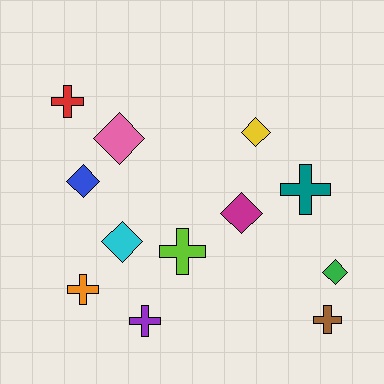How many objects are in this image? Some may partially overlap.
There are 12 objects.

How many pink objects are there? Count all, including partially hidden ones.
There is 1 pink object.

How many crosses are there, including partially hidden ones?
There are 6 crosses.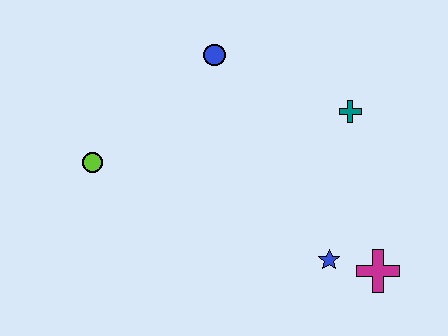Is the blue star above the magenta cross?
Yes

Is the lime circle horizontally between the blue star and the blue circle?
No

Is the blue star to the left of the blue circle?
No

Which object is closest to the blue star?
The magenta cross is closest to the blue star.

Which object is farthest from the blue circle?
The magenta cross is farthest from the blue circle.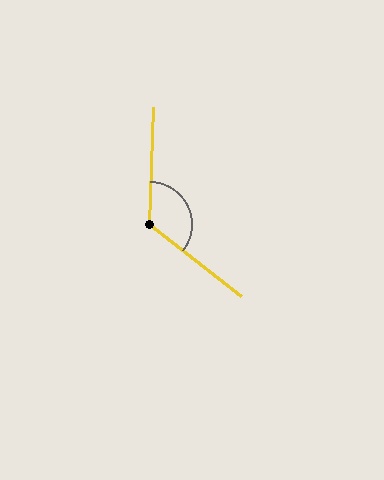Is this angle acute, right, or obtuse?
It is obtuse.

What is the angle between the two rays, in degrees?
Approximately 127 degrees.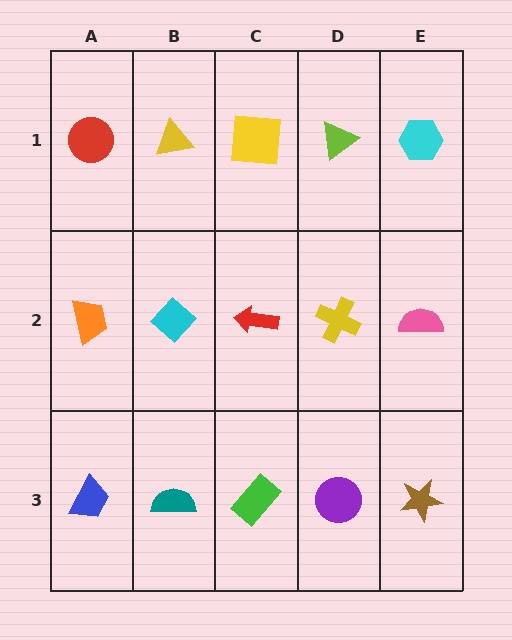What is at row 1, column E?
A cyan hexagon.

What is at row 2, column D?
A yellow cross.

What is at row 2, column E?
A pink semicircle.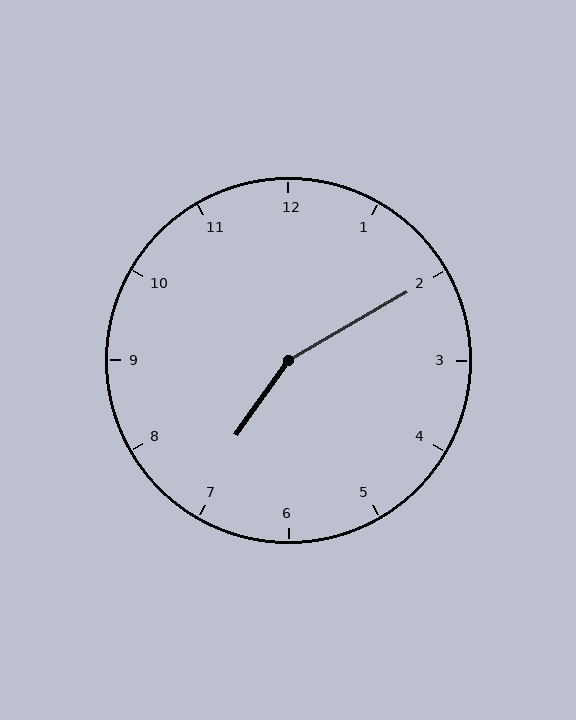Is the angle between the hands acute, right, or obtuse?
It is obtuse.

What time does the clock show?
7:10.